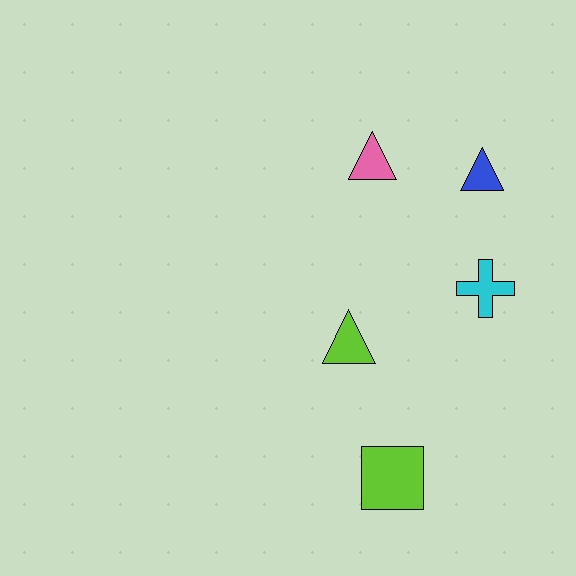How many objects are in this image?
There are 5 objects.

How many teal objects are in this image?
There are no teal objects.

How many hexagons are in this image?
There are no hexagons.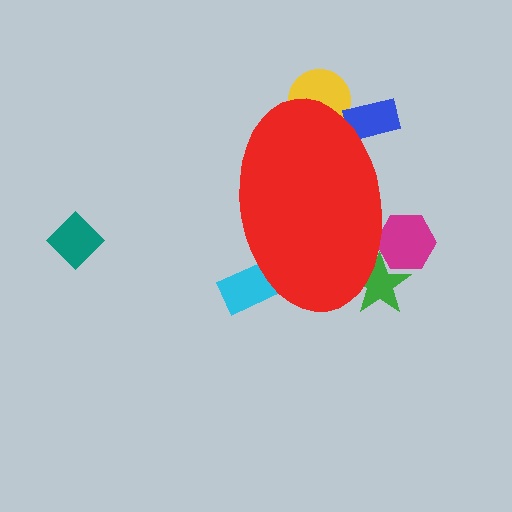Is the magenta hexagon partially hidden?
Yes, the magenta hexagon is partially hidden behind the red ellipse.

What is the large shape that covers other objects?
A red ellipse.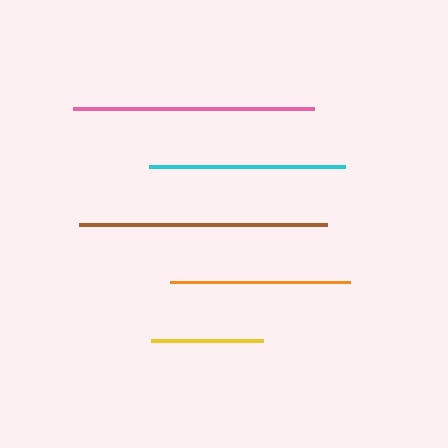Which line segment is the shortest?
The yellow line is the shortest at approximately 112 pixels.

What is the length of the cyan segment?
The cyan segment is approximately 196 pixels long.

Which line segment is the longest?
The brown line is the longest at approximately 248 pixels.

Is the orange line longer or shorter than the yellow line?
The orange line is longer than the yellow line.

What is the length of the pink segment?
The pink segment is approximately 241 pixels long.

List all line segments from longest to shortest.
From longest to shortest: brown, pink, cyan, orange, yellow.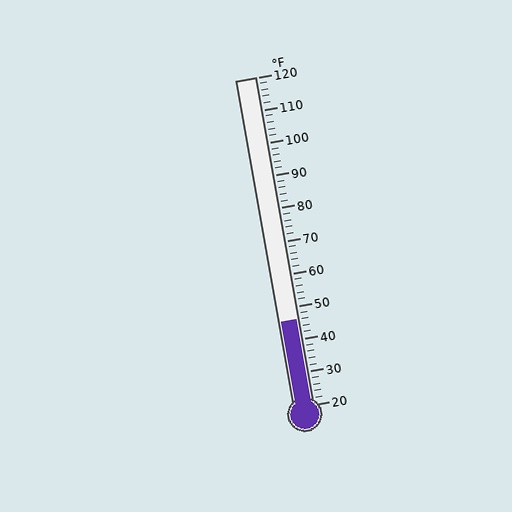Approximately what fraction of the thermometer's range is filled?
The thermometer is filled to approximately 25% of its range.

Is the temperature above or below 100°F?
The temperature is below 100°F.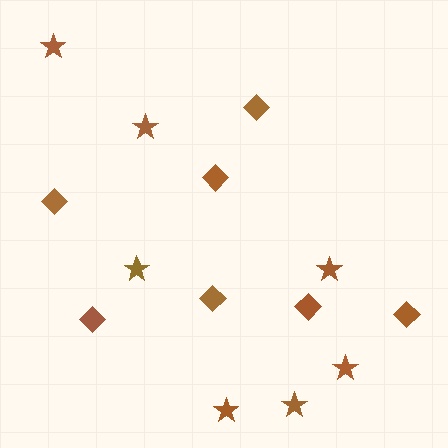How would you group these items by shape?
There are 2 groups: one group of diamonds (7) and one group of stars (7).